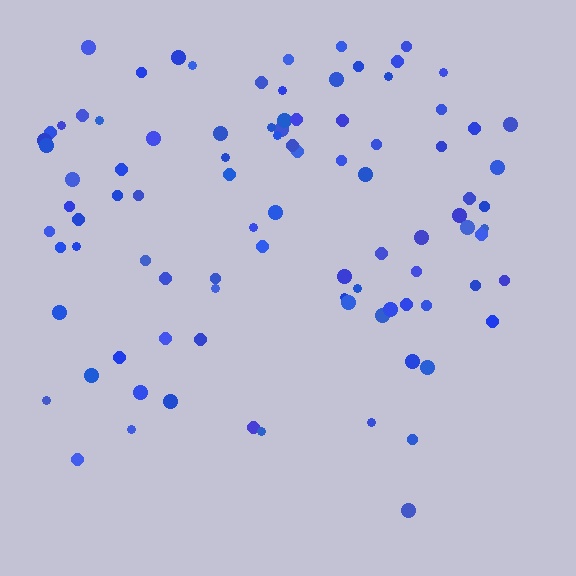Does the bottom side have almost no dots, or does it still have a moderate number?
Still a moderate number, just noticeably fewer than the top.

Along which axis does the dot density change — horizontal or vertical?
Vertical.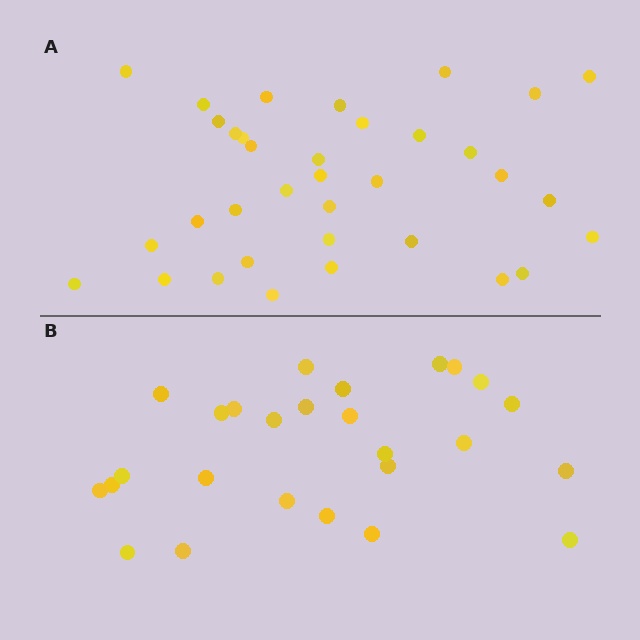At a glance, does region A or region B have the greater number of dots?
Region A (the top region) has more dots.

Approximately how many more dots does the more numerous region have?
Region A has roughly 8 or so more dots than region B.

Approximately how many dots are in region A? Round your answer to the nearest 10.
About 40 dots. (The exact count is 35, which rounds to 40.)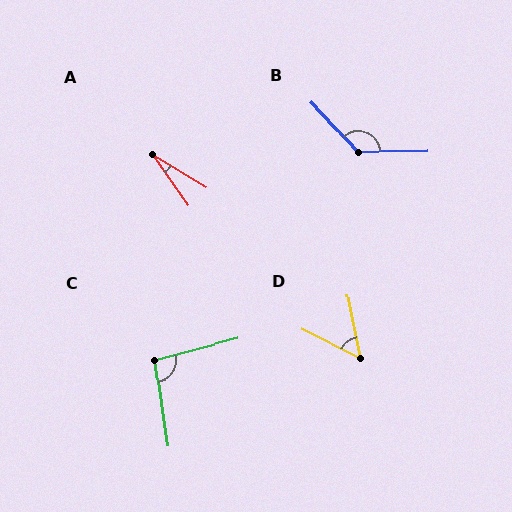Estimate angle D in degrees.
Approximately 53 degrees.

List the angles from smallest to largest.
A (24°), D (53°), C (96°), B (132°).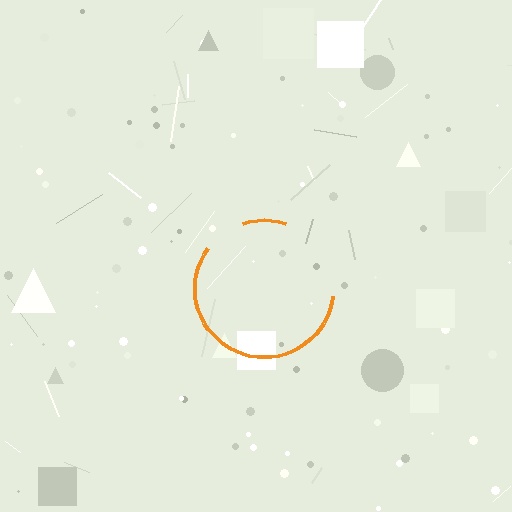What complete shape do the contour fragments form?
The contour fragments form a circle.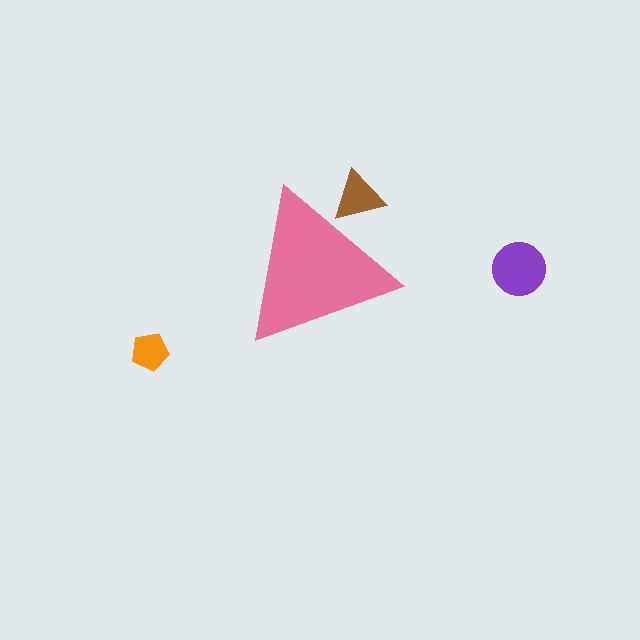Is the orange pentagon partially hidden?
No, the orange pentagon is fully visible.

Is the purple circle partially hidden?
No, the purple circle is fully visible.